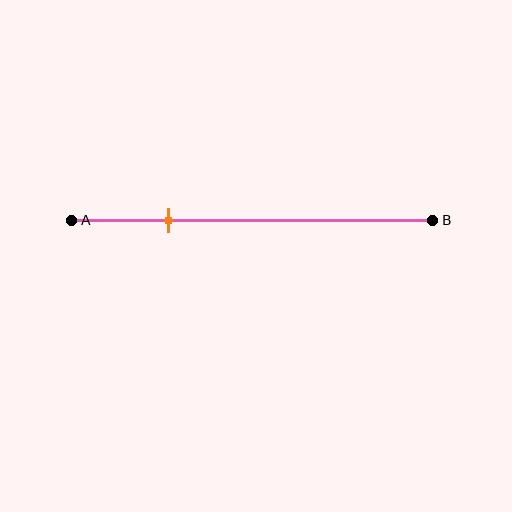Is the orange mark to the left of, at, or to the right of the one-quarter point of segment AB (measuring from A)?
The orange mark is approximately at the one-quarter point of segment AB.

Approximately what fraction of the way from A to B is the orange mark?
The orange mark is approximately 25% of the way from A to B.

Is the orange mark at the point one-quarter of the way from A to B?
Yes, the mark is approximately at the one-quarter point.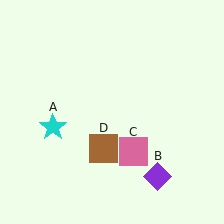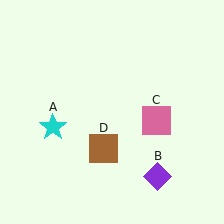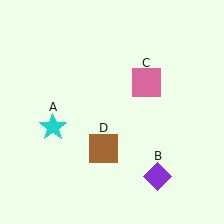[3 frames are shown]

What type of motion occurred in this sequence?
The pink square (object C) rotated counterclockwise around the center of the scene.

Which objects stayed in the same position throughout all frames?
Cyan star (object A) and purple diamond (object B) and brown square (object D) remained stationary.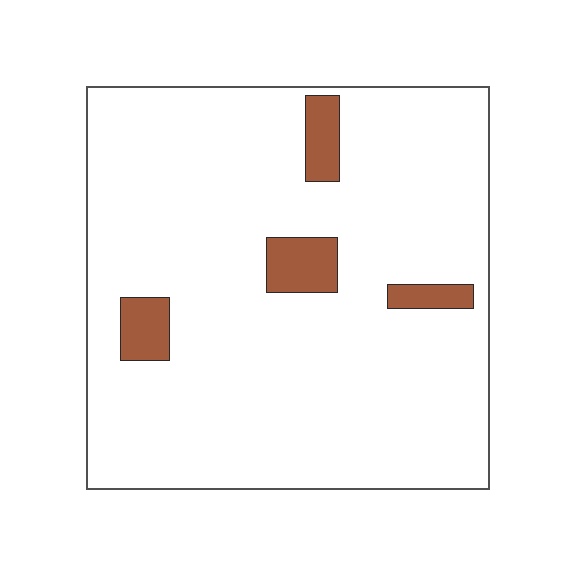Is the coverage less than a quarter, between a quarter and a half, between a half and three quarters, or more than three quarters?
Less than a quarter.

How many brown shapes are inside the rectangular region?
4.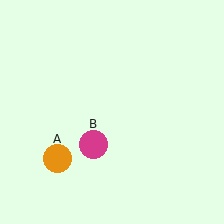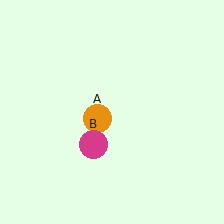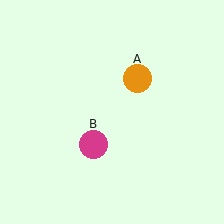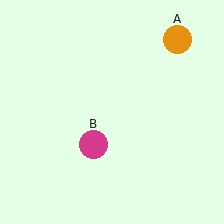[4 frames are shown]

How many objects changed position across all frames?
1 object changed position: orange circle (object A).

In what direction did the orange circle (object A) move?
The orange circle (object A) moved up and to the right.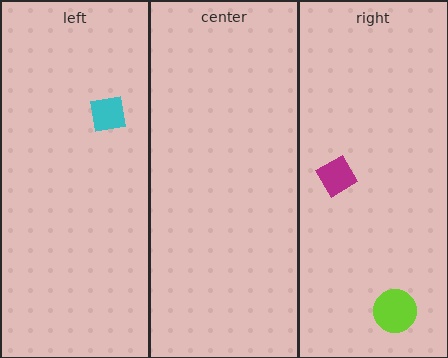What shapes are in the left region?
The cyan square.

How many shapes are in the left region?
1.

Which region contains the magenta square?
The right region.